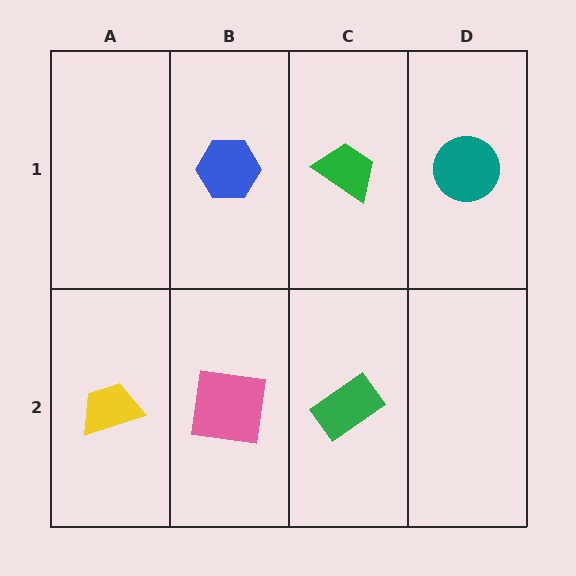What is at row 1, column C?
A green trapezoid.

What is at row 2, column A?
A yellow trapezoid.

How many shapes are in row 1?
3 shapes.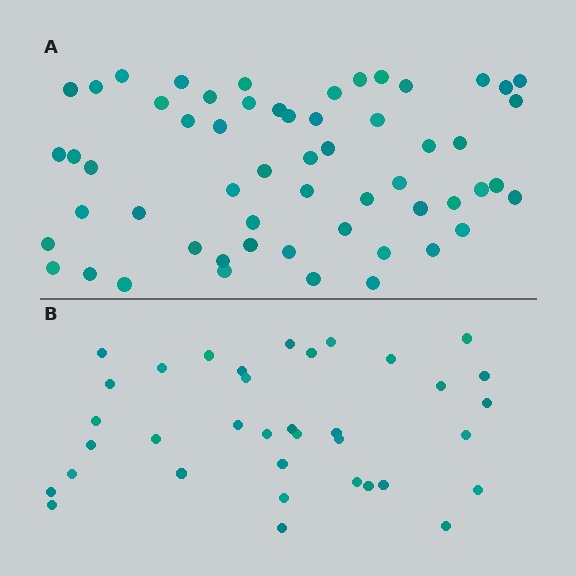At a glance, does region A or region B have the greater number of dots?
Region A (the top region) has more dots.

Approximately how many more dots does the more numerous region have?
Region A has approximately 20 more dots than region B.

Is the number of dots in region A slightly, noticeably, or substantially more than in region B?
Region A has substantially more. The ratio is roughly 1.6 to 1.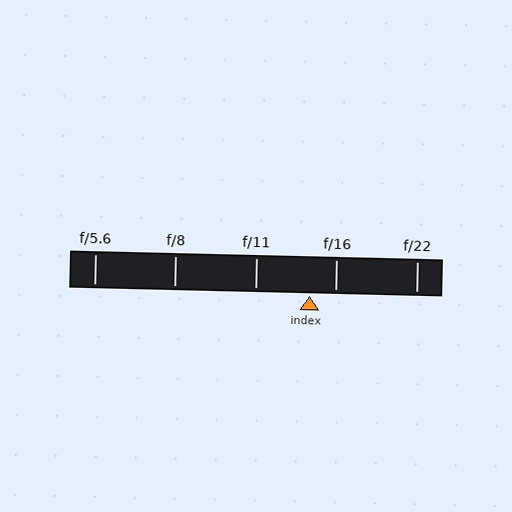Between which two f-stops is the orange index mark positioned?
The index mark is between f/11 and f/16.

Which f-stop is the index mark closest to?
The index mark is closest to f/16.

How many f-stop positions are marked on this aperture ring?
There are 5 f-stop positions marked.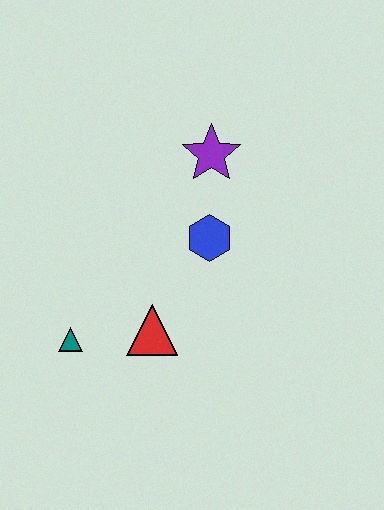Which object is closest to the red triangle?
The teal triangle is closest to the red triangle.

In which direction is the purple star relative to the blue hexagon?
The purple star is above the blue hexagon.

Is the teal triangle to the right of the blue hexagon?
No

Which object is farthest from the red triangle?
The purple star is farthest from the red triangle.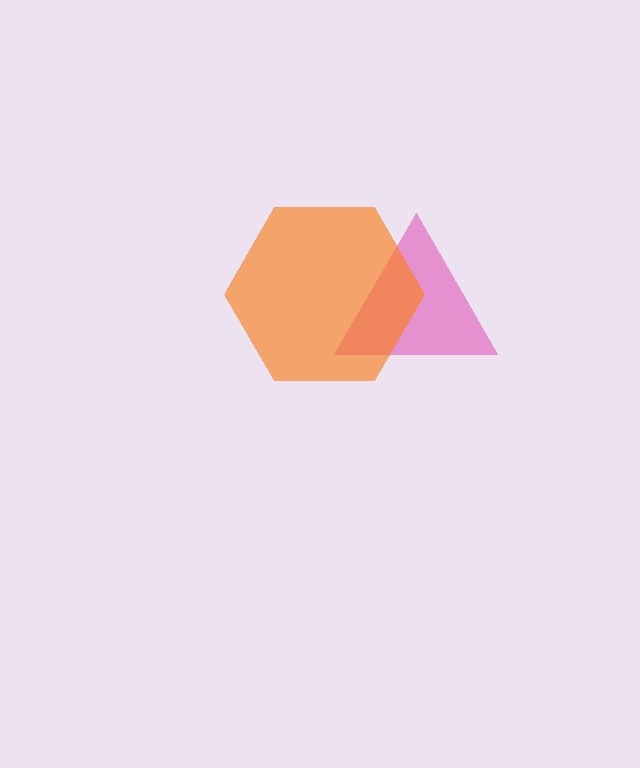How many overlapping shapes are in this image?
There are 2 overlapping shapes in the image.